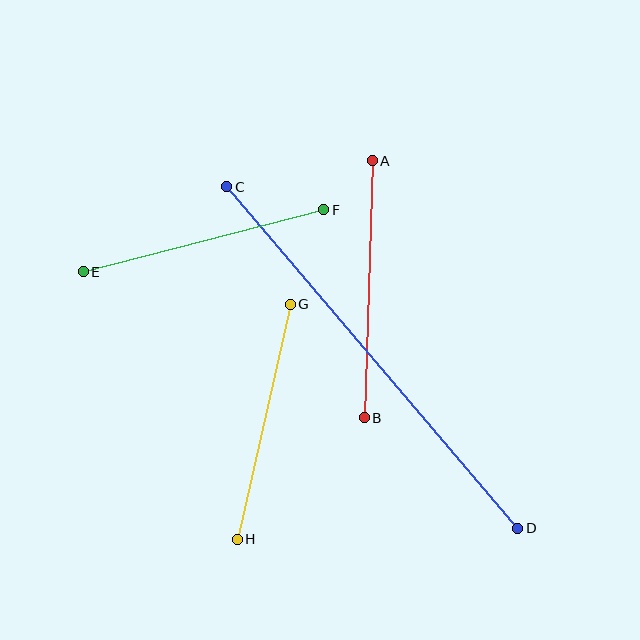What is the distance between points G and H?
The distance is approximately 241 pixels.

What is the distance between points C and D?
The distance is approximately 449 pixels.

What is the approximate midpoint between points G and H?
The midpoint is at approximately (264, 422) pixels.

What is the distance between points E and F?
The distance is approximately 249 pixels.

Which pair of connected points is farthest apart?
Points C and D are farthest apart.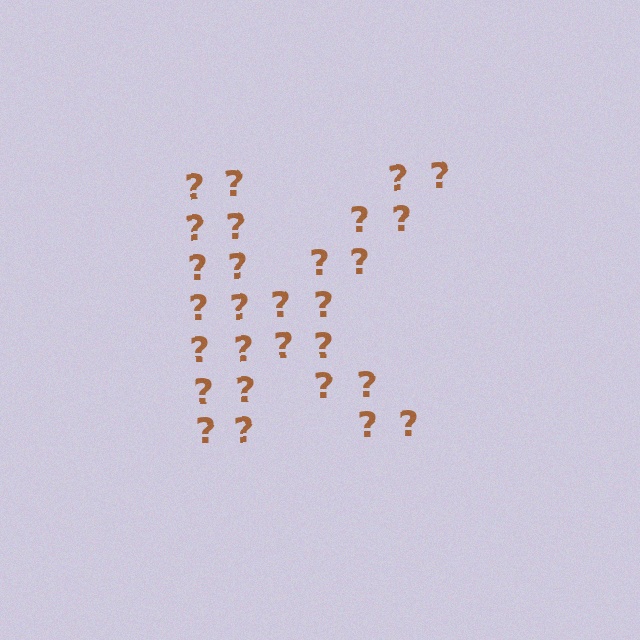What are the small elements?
The small elements are question marks.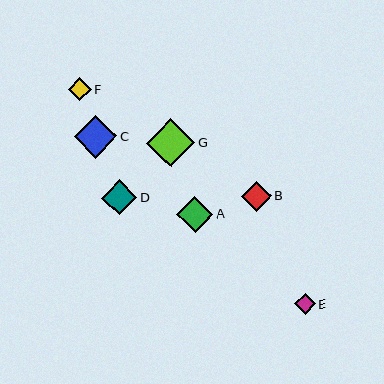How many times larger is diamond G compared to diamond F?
Diamond G is approximately 2.1 times the size of diamond F.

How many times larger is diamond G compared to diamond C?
Diamond G is approximately 1.1 times the size of diamond C.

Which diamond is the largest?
Diamond G is the largest with a size of approximately 48 pixels.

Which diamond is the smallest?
Diamond E is the smallest with a size of approximately 21 pixels.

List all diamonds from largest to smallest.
From largest to smallest: G, C, A, D, B, F, E.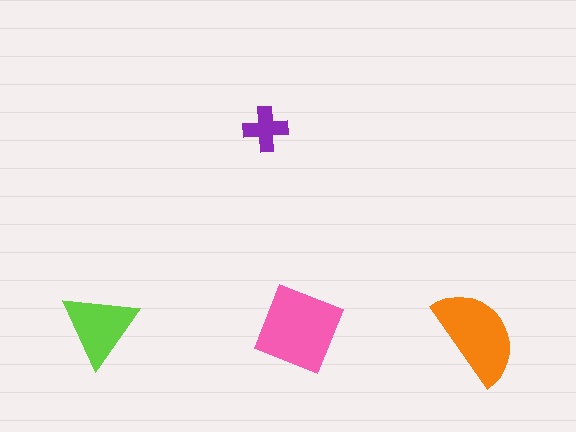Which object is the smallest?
The purple cross.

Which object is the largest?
The pink diamond.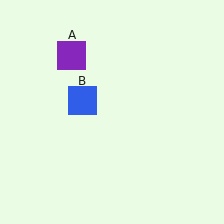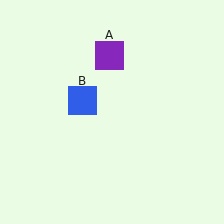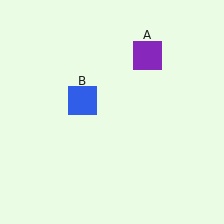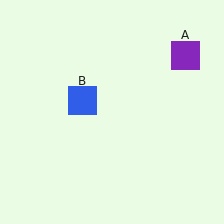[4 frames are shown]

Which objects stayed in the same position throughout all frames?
Blue square (object B) remained stationary.